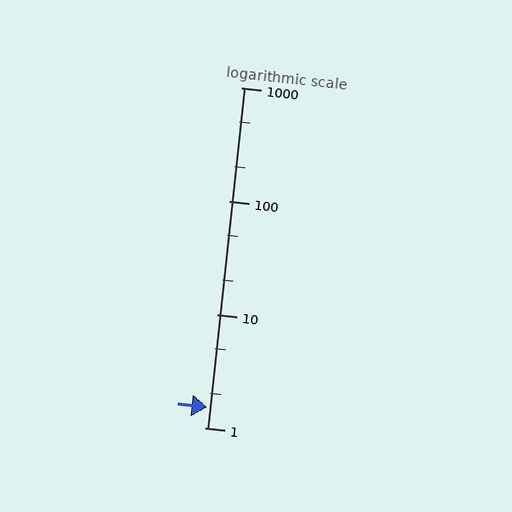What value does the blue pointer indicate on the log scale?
The pointer indicates approximately 1.5.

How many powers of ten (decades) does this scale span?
The scale spans 3 decades, from 1 to 1000.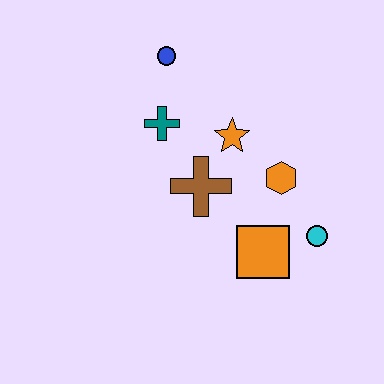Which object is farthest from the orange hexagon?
The blue circle is farthest from the orange hexagon.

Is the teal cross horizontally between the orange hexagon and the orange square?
No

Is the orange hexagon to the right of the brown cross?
Yes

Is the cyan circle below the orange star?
Yes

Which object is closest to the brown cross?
The orange star is closest to the brown cross.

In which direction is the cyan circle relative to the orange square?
The cyan circle is to the right of the orange square.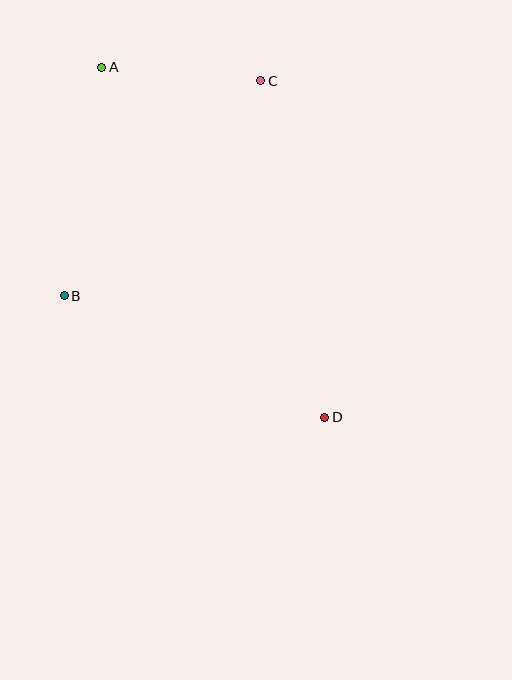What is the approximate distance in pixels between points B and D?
The distance between B and D is approximately 288 pixels.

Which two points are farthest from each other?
Points A and D are farthest from each other.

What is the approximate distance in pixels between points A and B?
The distance between A and B is approximately 231 pixels.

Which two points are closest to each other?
Points A and C are closest to each other.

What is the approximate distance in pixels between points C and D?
The distance between C and D is approximately 343 pixels.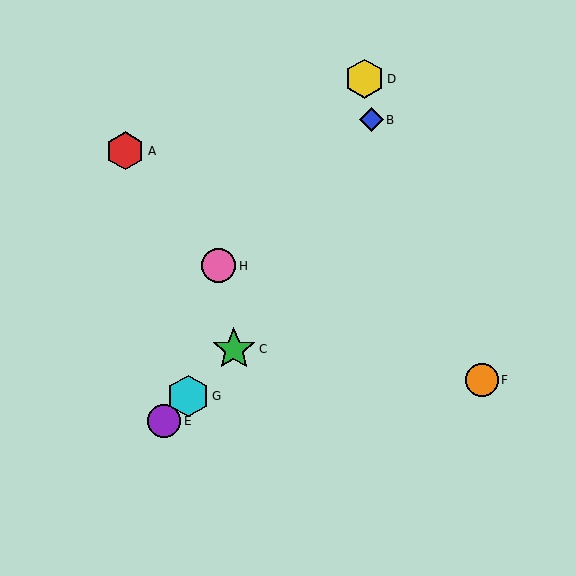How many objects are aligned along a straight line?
3 objects (C, E, G) are aligned along a straight line.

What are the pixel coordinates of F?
Object F is at (482, 380).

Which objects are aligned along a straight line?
Objects C, E, G are aligned along a straight line.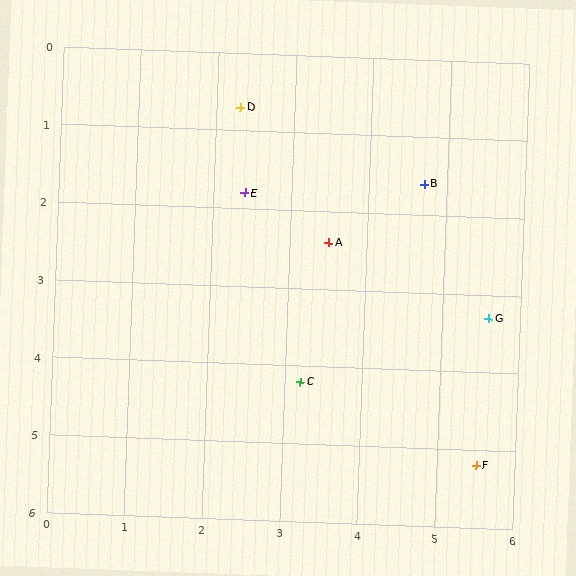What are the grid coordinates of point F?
Point F is at approximately (5.5, 5.2).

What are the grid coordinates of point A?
Point A is at approximately (3.5, 2.4).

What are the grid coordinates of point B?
Point B is at approximately (4.7, 1.6).